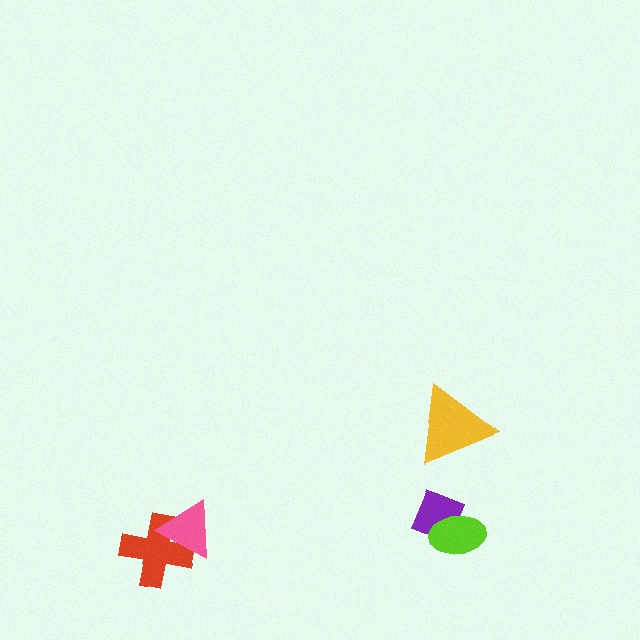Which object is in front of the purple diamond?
The lime ellipse is in front of the purple diamond.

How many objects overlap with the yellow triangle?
0 objects overlap with the yellow triangle.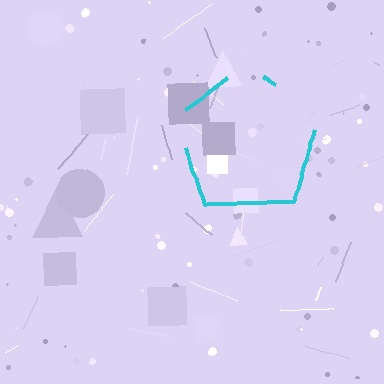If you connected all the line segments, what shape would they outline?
They would outline a pentagon.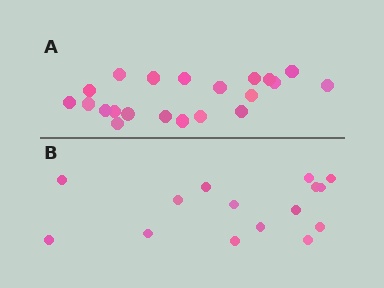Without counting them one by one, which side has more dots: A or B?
Region A (the top region) has more dots.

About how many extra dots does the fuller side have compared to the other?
Region A has about 6 more dots than region B.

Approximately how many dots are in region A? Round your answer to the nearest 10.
About 20 dots. (The exact count is 21, which rounds to 20.)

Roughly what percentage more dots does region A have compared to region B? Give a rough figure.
About 40% more.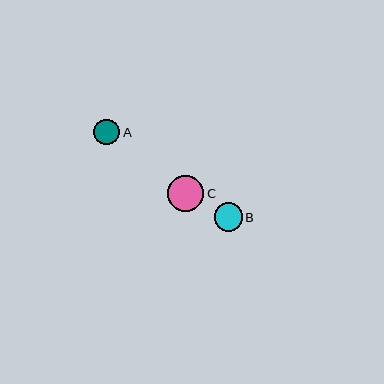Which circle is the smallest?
Circle A is the smallest with a size of approximately 26 pixels.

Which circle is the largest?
Circle C is the largest with a size of approximately 37 pixels.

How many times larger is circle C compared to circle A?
Circle C is approximately 1.4 times the size of circle A.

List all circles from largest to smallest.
From largest to smallest: C, B, A.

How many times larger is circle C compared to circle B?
Circle C is approximately 1.3 times the size of circle B.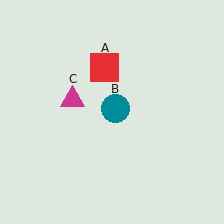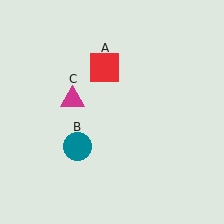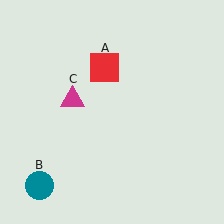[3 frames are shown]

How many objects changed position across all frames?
1 object changed position: teal circle (object B).